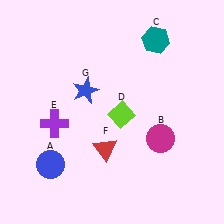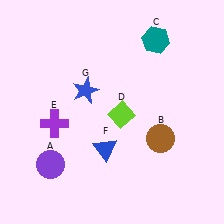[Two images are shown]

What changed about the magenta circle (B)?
In Image 1, B is magenta. In Image 2, it changed to brown.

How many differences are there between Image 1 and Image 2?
There are 3 differences between the two images.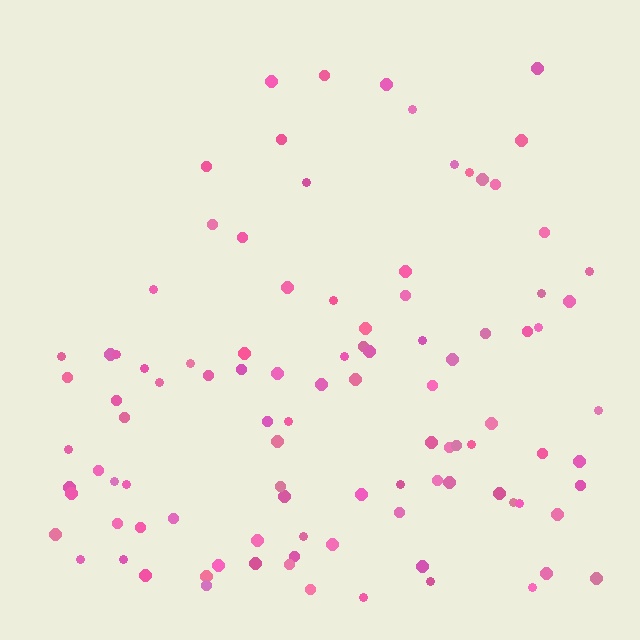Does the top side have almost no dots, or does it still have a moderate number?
Still a moderate number, just noticeably fewer than the bottom.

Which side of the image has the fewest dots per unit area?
The top.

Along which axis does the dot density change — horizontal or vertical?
Vertical.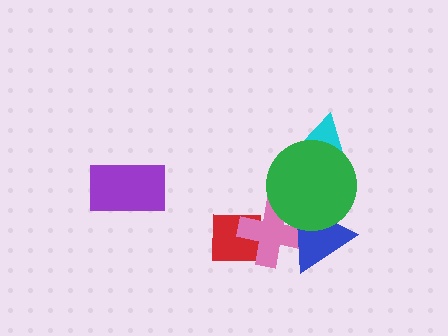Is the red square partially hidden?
Yes, it is partially covered by another shape.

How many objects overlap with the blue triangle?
2 objects overlap with the blue triangle.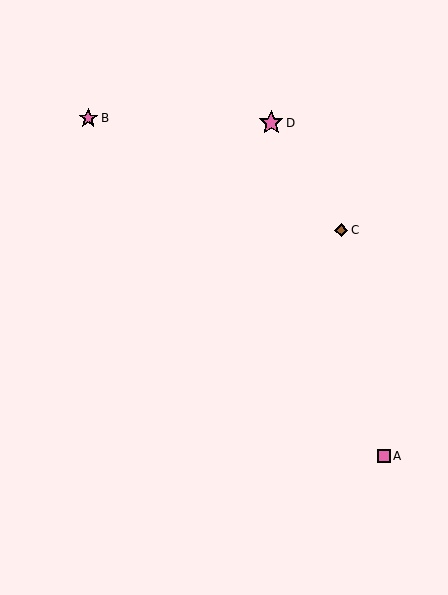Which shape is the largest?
The pink star (labeled D) is the largest.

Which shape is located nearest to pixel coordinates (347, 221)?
The brown diamond (labeled C) at (341, 230) is nearest to that location.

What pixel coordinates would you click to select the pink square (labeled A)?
Click at (384, 456) to select the pink square A.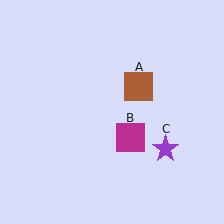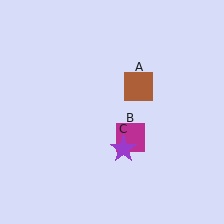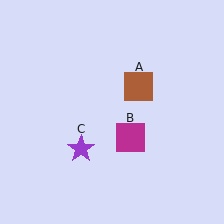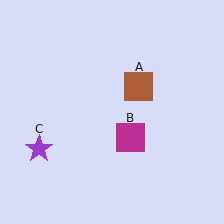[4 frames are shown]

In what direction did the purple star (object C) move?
The purple star (object C) moved left.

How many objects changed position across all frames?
1 object changed position: purple star (object C).